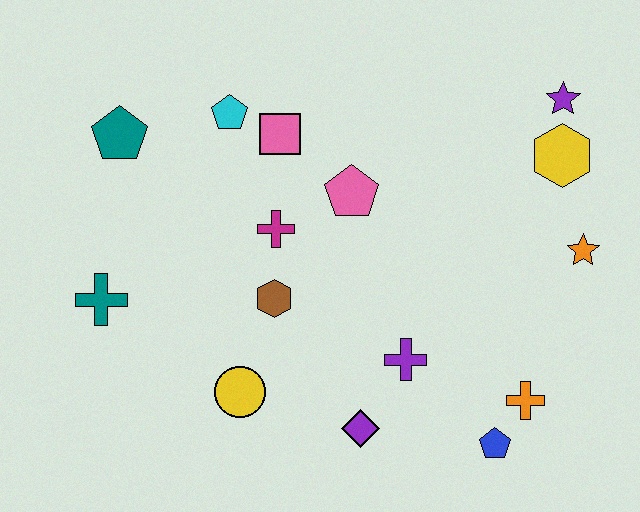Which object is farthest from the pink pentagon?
The blue pentagon is farthest from the pink pentagon.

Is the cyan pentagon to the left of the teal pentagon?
No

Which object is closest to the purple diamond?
The purple cross is closest to the purple diamond.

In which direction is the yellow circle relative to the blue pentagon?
The yellow circle is to the left of the blue pentagon.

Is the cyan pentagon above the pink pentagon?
Yes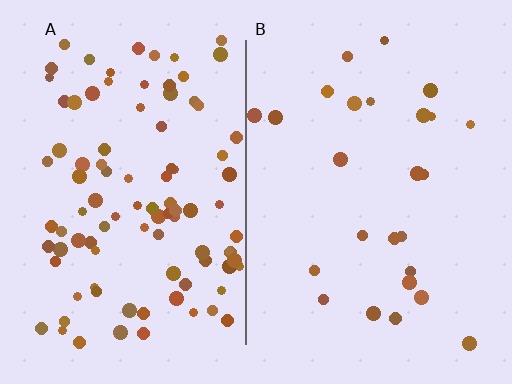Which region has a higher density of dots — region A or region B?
A (the left).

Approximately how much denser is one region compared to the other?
Approximately 3.8× — region A over region B.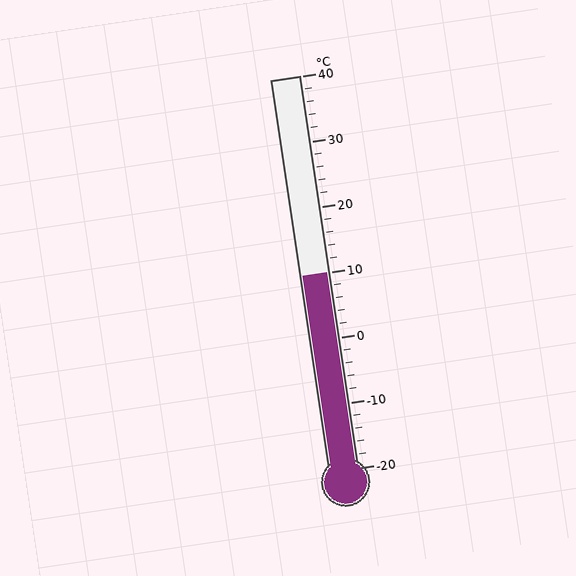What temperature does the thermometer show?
The thermometer shows approximately 10°C.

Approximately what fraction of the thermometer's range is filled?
The thermometer is filled to approximately 50% of its range.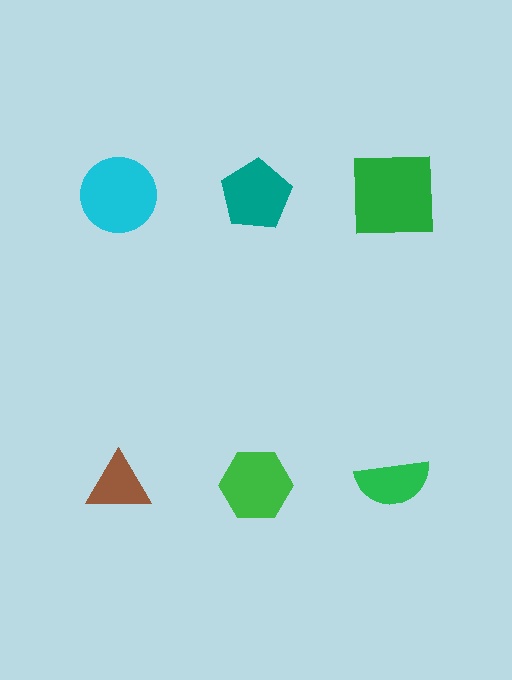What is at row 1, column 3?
A green square.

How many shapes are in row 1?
3 shapes.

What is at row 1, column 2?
A teal pentagon.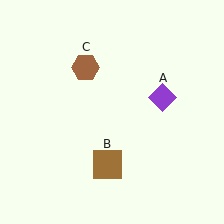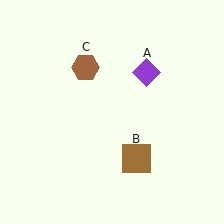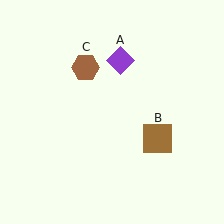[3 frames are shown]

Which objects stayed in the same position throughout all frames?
Brown hexagon (object C) remained stationary.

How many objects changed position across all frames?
2 objects changed position: purple diamond (object A), brown square (object B).